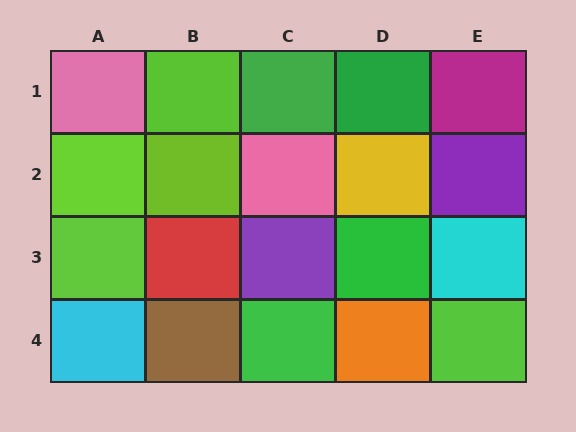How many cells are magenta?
1 cell is magenta.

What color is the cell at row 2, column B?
Lime.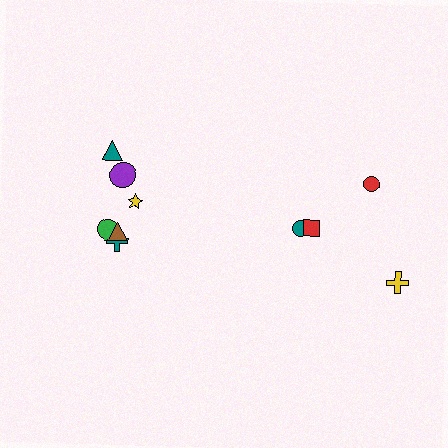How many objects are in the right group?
There are 4 objects.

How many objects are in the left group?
There are 6 objects.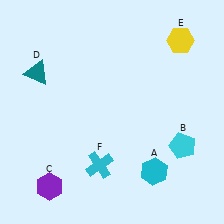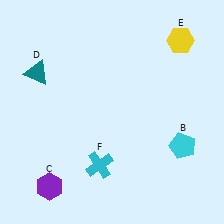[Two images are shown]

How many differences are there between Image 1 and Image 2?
There is 1 difference between the two images.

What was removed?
The cyan hexagon (A) was removed in Image 2.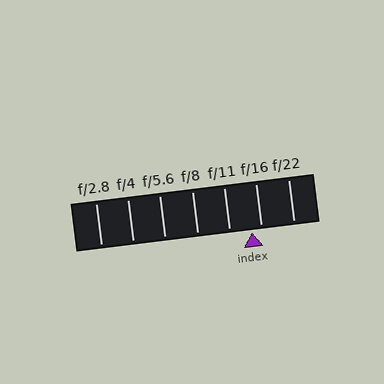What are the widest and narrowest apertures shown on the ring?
The widest aperture shown is f/2.8 and the narrowest is f/22.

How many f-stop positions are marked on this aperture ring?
There are 7 f-stop positions marked.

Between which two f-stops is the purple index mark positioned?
The index mark is between f/11 and f/16.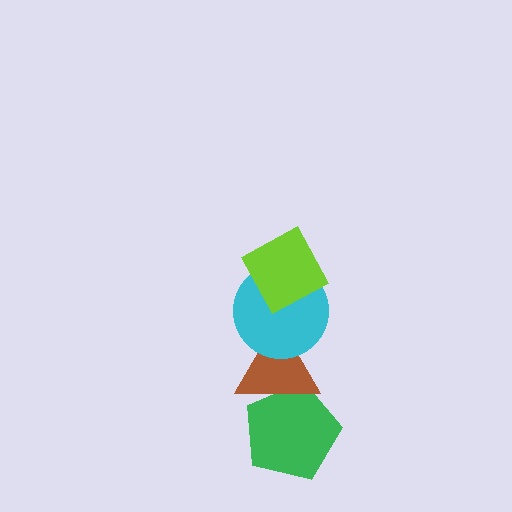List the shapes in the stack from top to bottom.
From top to bottom: the lime diamond, the cyan circle, the brown triangle, the green pentagon.